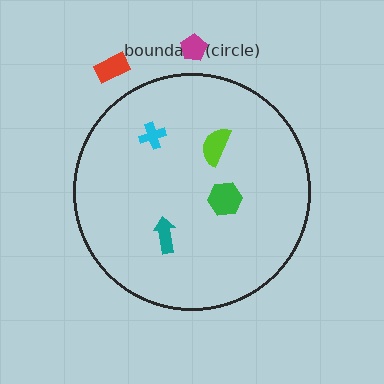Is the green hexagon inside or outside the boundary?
Inside.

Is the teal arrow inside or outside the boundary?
Inside.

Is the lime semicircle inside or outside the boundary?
Inside.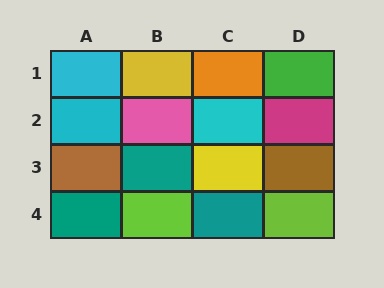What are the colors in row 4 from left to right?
Teal, lime, teal, lime.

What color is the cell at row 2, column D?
Magenta.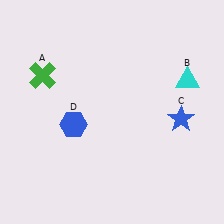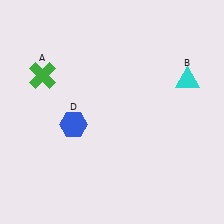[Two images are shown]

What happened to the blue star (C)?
The blue star (C) was removed in Image 2. It was in the bottom-right area of Image 1.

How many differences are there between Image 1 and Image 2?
There is 1 difference between the two images.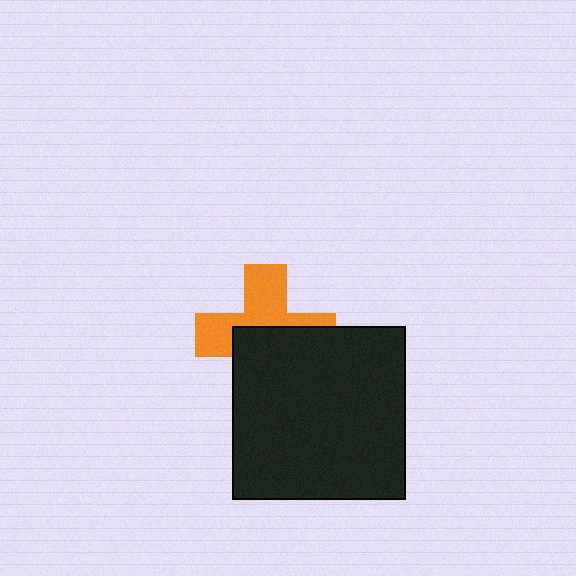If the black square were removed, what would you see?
You would see the complete orange cross.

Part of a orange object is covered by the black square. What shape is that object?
It is a cross.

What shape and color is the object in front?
The object in front is a black square.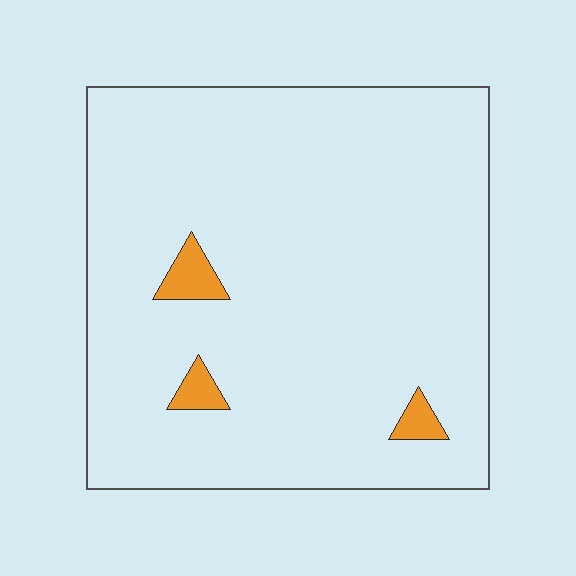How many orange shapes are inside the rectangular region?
3.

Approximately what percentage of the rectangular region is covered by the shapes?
Approximately 5%.